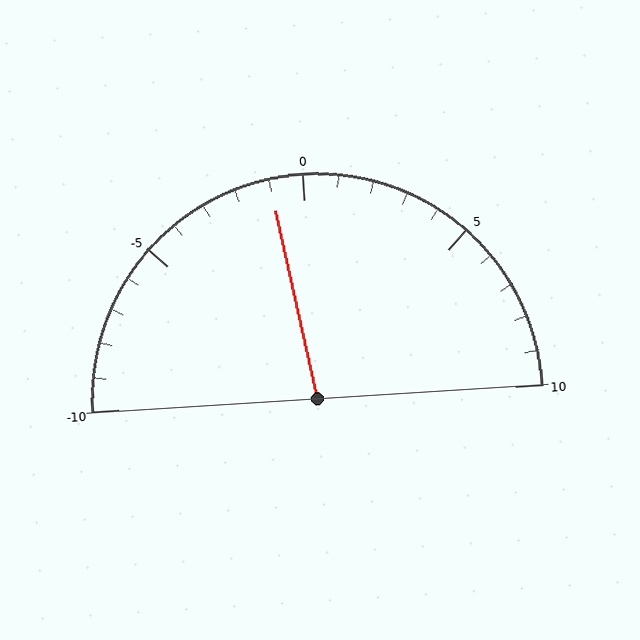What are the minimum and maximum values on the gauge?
The gauge ranges from -10 to 10.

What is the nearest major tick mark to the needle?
The nearest major tick mark is 0.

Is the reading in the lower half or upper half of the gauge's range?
The reading is in the lower half of the range (-10 to 10).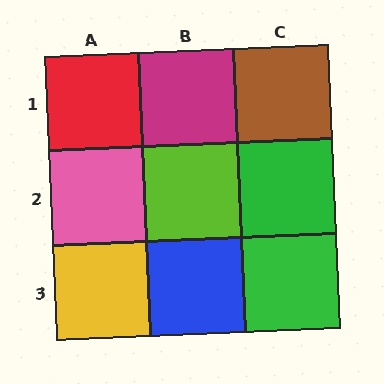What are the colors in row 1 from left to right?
Red, magenta, brown.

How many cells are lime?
1 cell is lime.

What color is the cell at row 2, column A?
Pink.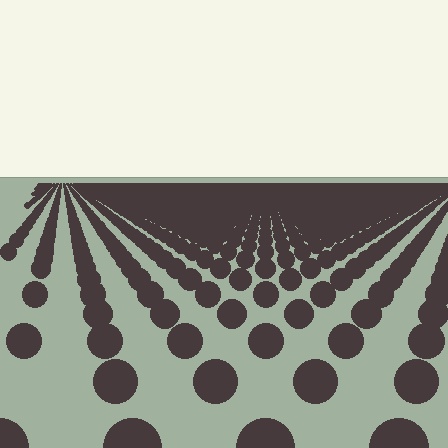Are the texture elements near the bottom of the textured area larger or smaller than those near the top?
Larger. Near the bottom, elements are closer to the viewer and appear at a bigger on-screen size.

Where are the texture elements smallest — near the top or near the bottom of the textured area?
Near the top.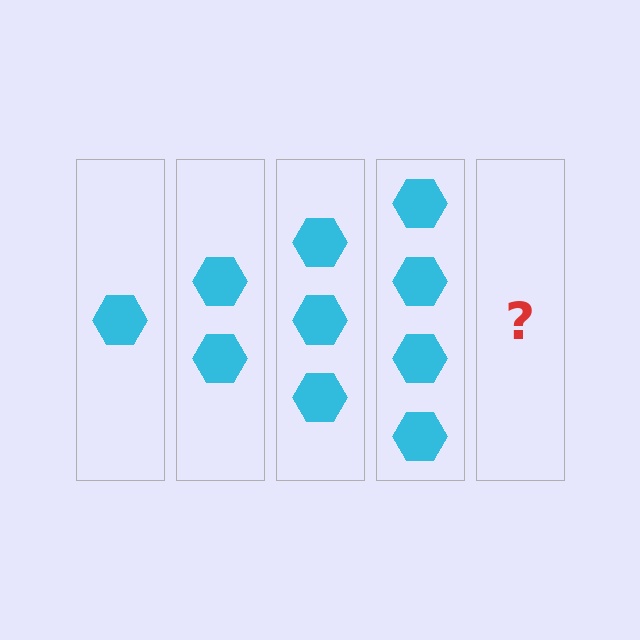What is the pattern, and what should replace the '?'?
The pattern is that each step adds one more hexagon. The '?' should be 5 hexagons.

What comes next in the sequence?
The next element should be 5 hexagons.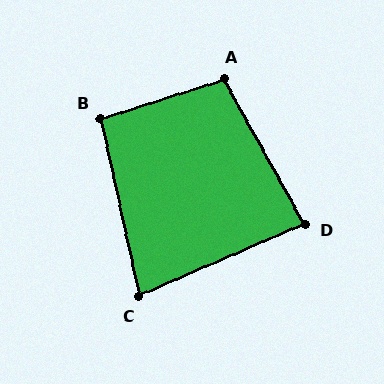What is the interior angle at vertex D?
Approximately 85 degrees (acute).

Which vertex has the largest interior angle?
A, at approximately 101 degrees.